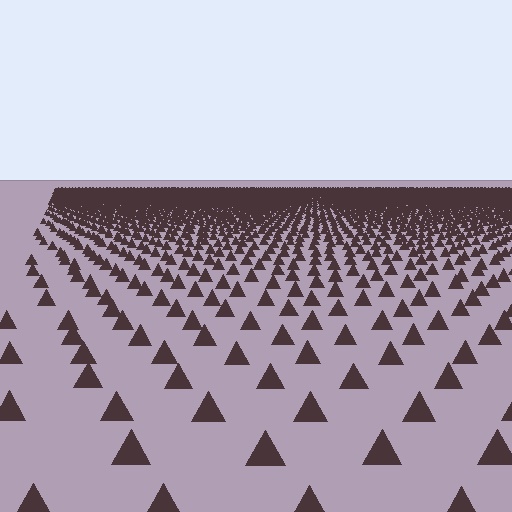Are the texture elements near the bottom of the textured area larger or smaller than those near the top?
Larger. Near the bottom, elements are closer to the viewer and appear at a bigger on-screen size.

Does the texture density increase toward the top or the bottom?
Density increases toward the top.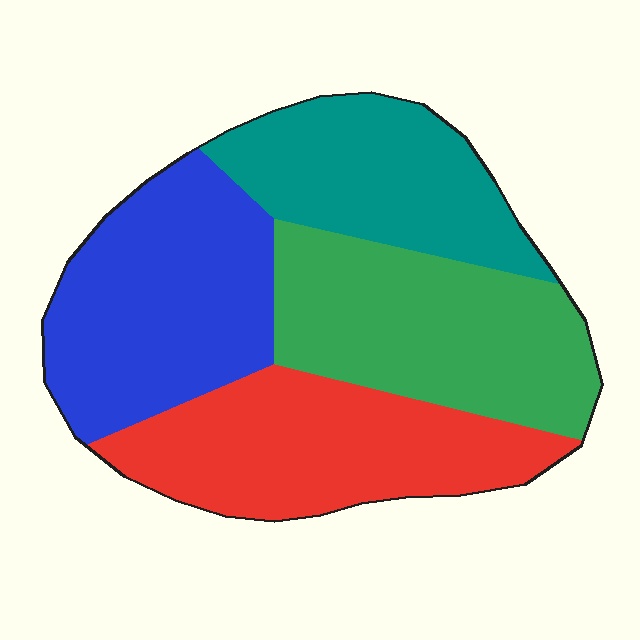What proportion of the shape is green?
Green covers around 25% of the shape.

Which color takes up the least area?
Teal, at roughly 20%.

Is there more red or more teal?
Red.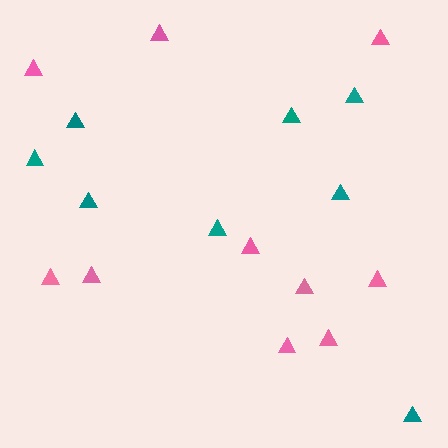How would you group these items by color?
There are 2 groups: one group of pink triangles (10) and one group of teal triangles (8).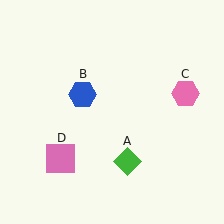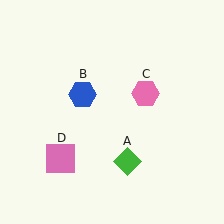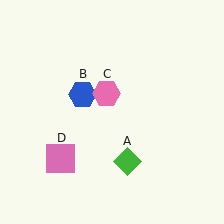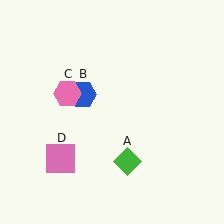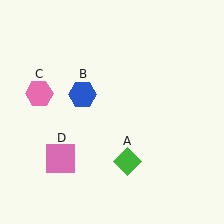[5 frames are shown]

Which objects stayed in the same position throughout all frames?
Green diamond (object A) and blue hexagon (object B) and pink square (object D) remained stationary.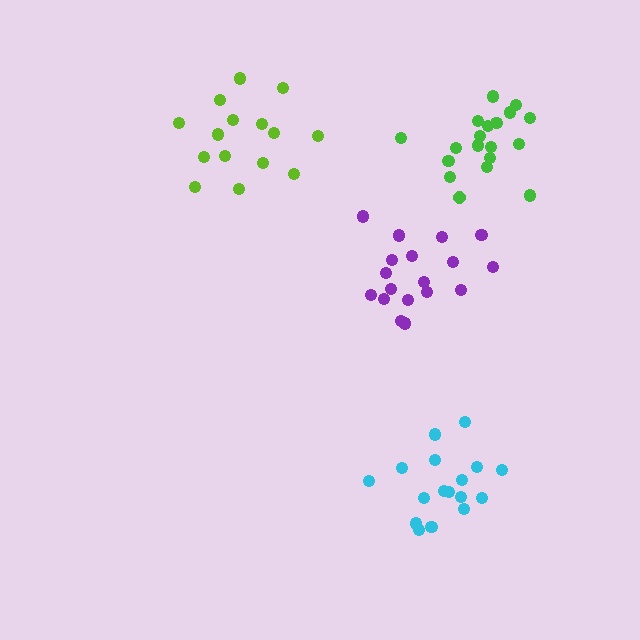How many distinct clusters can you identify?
There are 4 distinct clusters.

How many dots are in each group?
Group 1: 17 dots, Group 2: 15 dots, Group 3: 18 dots, Group 4: 19 dots (69 total).